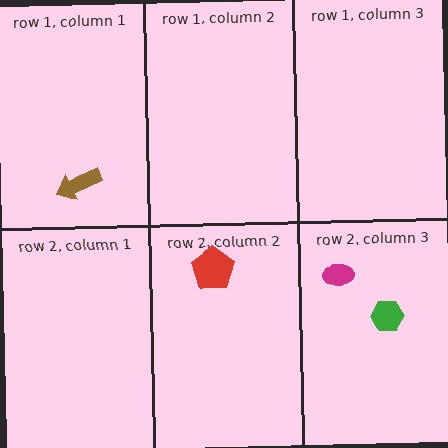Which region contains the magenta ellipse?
The row 2, column 3 region.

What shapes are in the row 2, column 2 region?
The red pentagon.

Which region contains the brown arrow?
The row 1, column 1 region.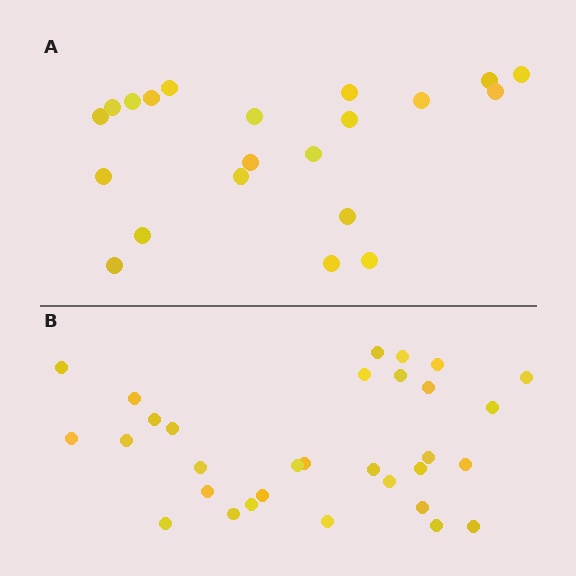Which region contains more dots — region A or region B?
Region B (the bottom region) has more dots.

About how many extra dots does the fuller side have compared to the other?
Region B has roughly 10 or so more dots than region A.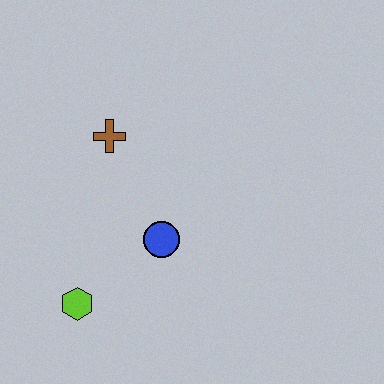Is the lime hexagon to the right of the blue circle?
No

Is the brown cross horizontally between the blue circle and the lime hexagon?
Yes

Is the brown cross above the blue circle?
Yes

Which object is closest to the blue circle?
The lime hexagon is closest to the blue circle.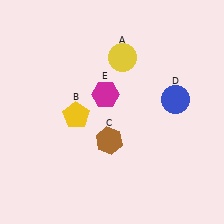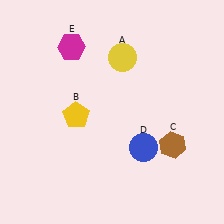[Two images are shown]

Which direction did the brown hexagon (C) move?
The brown hexagon (C) moved right.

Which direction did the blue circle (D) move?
The blue circle (D) moved down.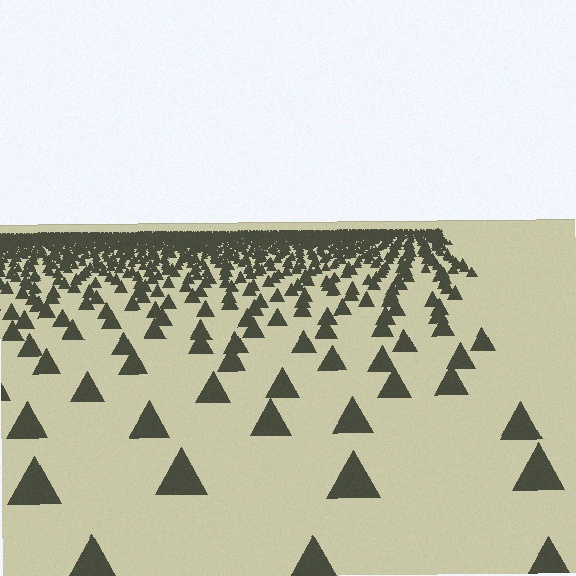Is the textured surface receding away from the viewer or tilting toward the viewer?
The surface is receding away from the viewer. Texture elements get smaller and denser toward the top.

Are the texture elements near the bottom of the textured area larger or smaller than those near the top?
Larger. Near the bottom, elements are closer to the viewer and appear at a bigger on-screen size.